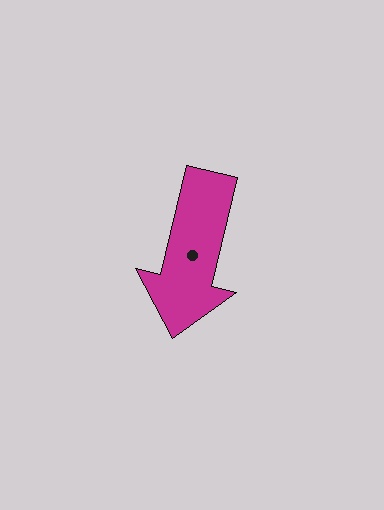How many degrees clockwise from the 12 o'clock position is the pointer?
Approximately 193 degrees.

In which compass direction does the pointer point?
South.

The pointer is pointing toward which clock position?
Roughly 6 o'clock.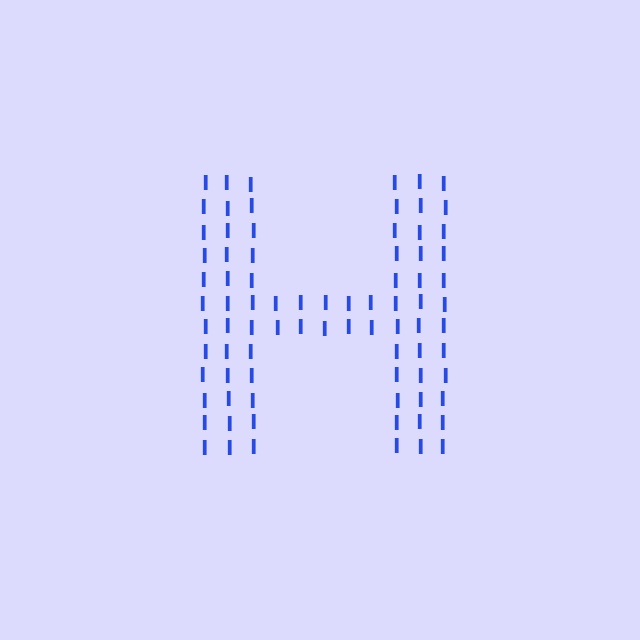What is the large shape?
The large shape is the letter H.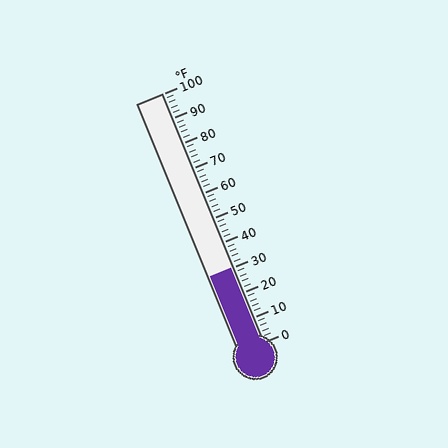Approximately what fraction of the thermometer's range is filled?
The thermometer is filled to approximately 30% of its range.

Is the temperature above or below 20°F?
The temperature is above 20°F.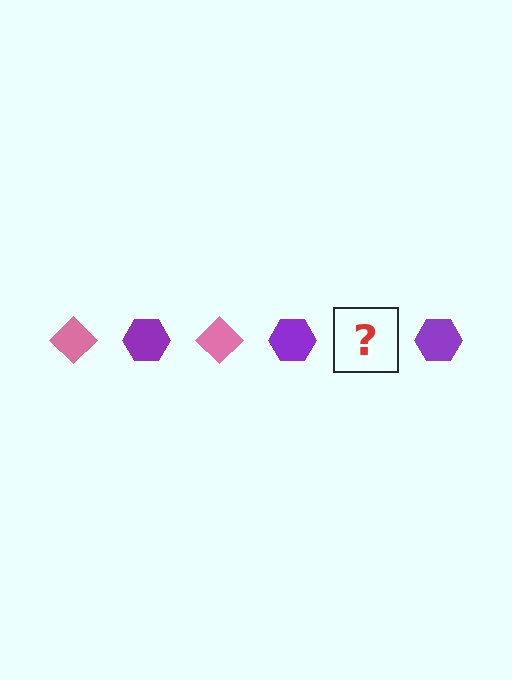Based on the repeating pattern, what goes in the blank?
The blank should be a pink diamond.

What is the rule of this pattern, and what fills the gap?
The rule is that the pattern alternates between pink diamond and purple hexagon. The gap should be filled with a pink diamond.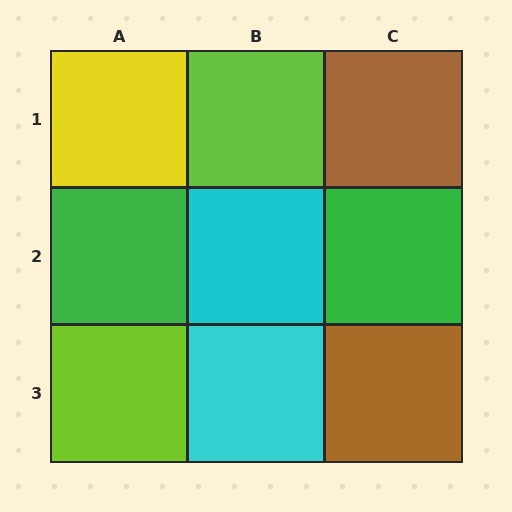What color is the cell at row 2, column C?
Green.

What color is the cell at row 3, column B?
Cyan.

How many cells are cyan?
2 cells are cyan.